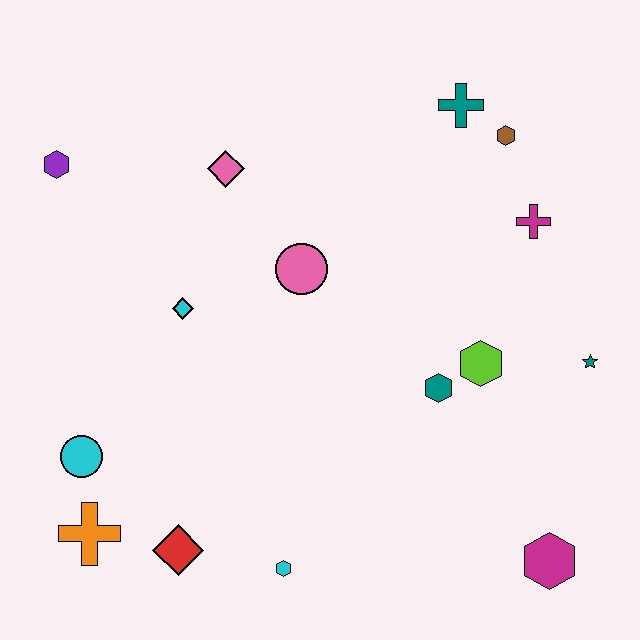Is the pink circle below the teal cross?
Yes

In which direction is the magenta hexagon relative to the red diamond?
The magenta hexagon is to the right of the red diamond.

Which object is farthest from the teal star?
The purple hexagon is farthest from the teal star.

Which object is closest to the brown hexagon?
The teal cross is closest to the brown hexagon.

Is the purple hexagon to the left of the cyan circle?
Yes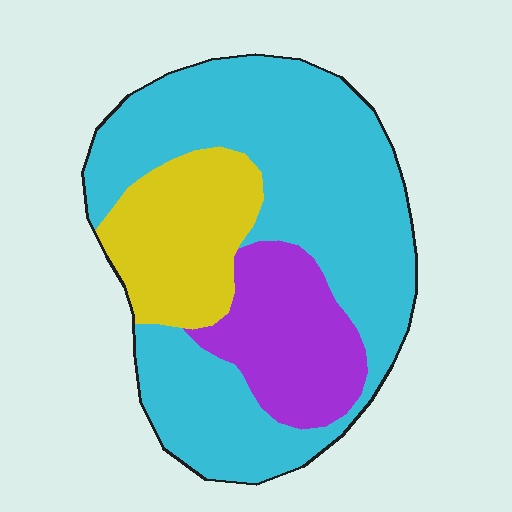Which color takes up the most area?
Cyan, at roughly 60%.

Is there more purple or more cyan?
Cyan.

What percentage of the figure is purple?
Purple takes up about one fifth (1/5) of the figure.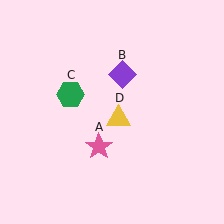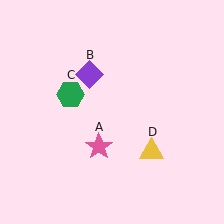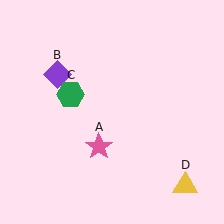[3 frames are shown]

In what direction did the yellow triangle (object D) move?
The yellow triangle (object D) moved down and to the right.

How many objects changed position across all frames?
2 objects changed position: purple diamond (object B), yellow triangle (object D).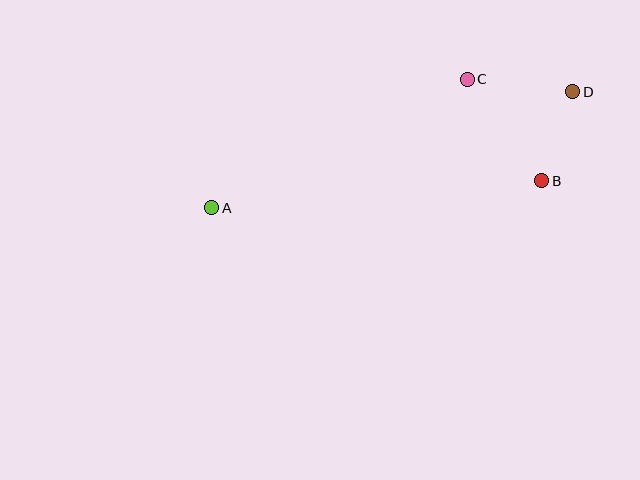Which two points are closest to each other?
Points B and D are closest to each other.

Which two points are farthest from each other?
Points A and D are farthest from each other.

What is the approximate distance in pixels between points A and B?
The distance between A and B is approximately 331 pixels.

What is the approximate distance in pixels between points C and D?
The distance between C and D is approximately 106 pixels.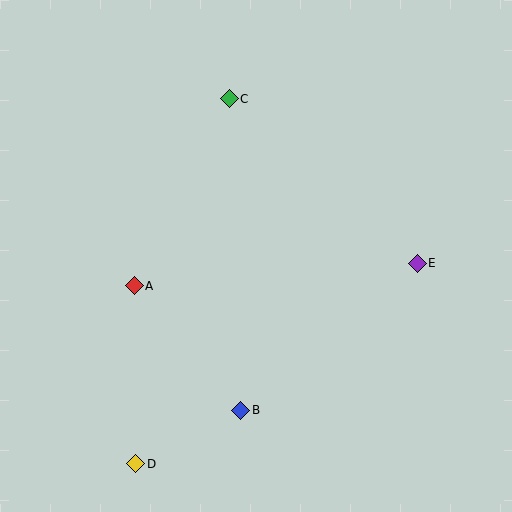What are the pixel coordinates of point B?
Point B is at (241, 410).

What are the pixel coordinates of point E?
Point E is at (417, 263).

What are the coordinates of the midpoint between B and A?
The midpoint between B and A is at (187, 348).